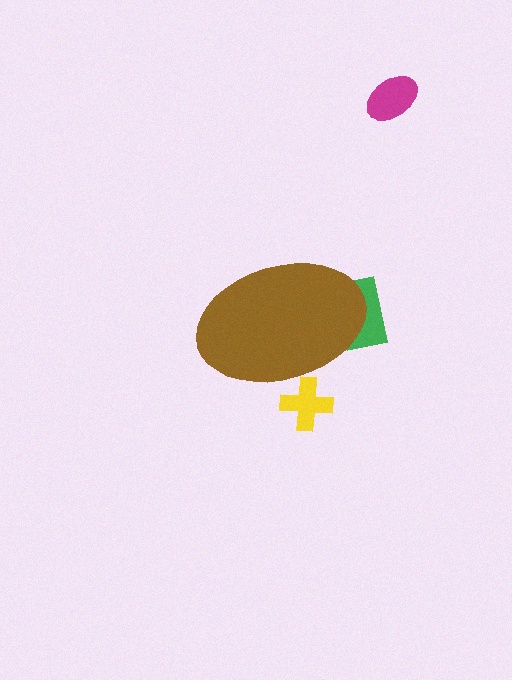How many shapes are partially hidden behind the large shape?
2 shapes are partially hidden.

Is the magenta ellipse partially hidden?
No, the magenta ellipse is fully visible.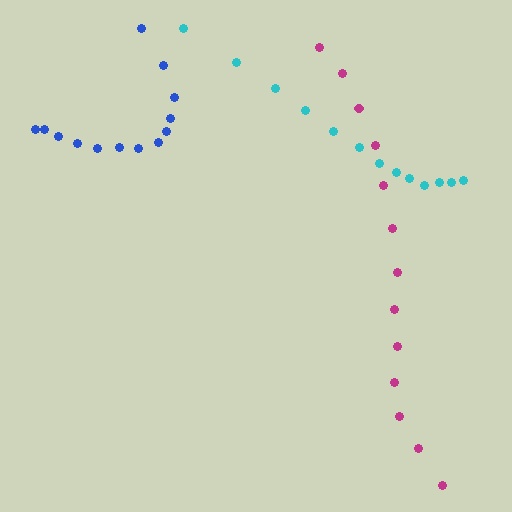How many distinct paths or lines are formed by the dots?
There are 3 distinct paths.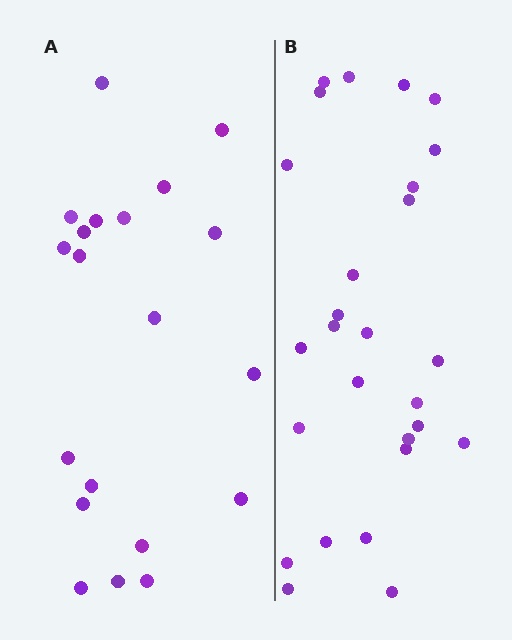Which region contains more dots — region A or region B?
Region B (the right region) has more dots.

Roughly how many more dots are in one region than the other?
Region B has roughly 8 or so more dots than region A.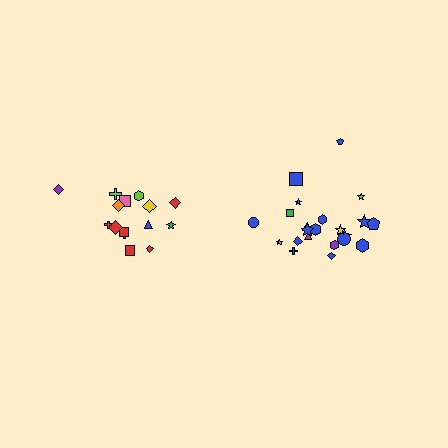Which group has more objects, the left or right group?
The right group.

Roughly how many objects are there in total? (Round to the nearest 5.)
Roughly 35 objects in total.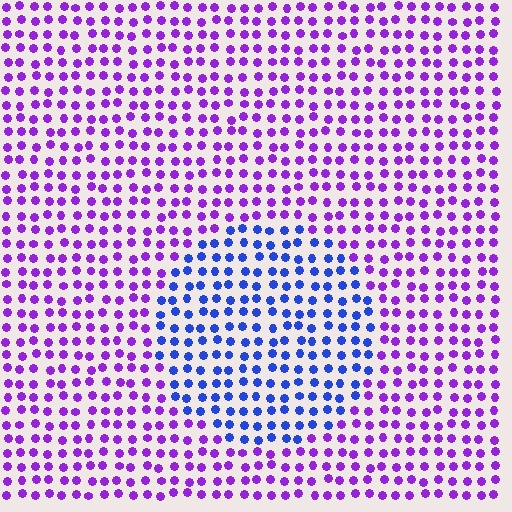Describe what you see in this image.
The image is filled with small purple elements in a uniform arrangement. A circle-shaped region is visible where the elements are tinted to a slightly different hue, forming a subtle color boundary.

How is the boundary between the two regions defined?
The boundary is defined purely by a slight shift in hue (about 49 degrees). Spacing, size, and orientation are identical on both sides.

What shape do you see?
I see a circle.